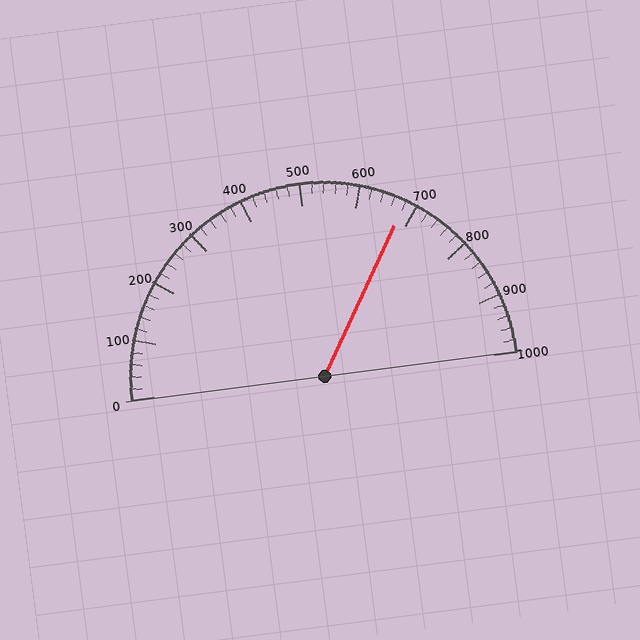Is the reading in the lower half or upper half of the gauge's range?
The reading is in the upper half of the range (0 to 1000).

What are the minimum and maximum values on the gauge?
The gauge ranges from 0 to 1000.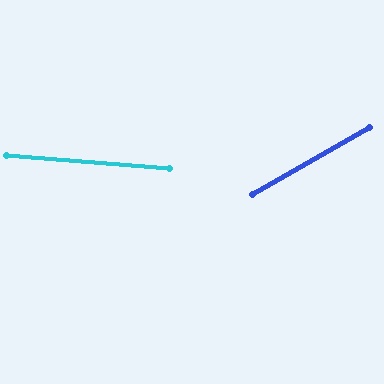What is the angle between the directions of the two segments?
Approximately 35 degrees.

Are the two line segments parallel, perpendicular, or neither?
Neither parallel nor perpendicular — they differ by about 35°.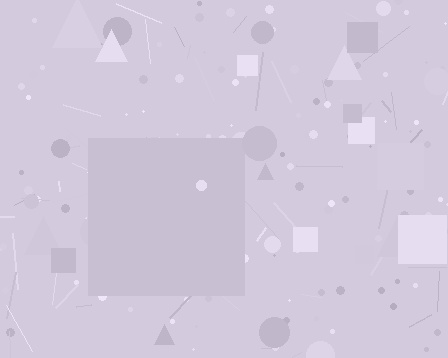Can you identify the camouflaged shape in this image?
The camouflaged shape is a square.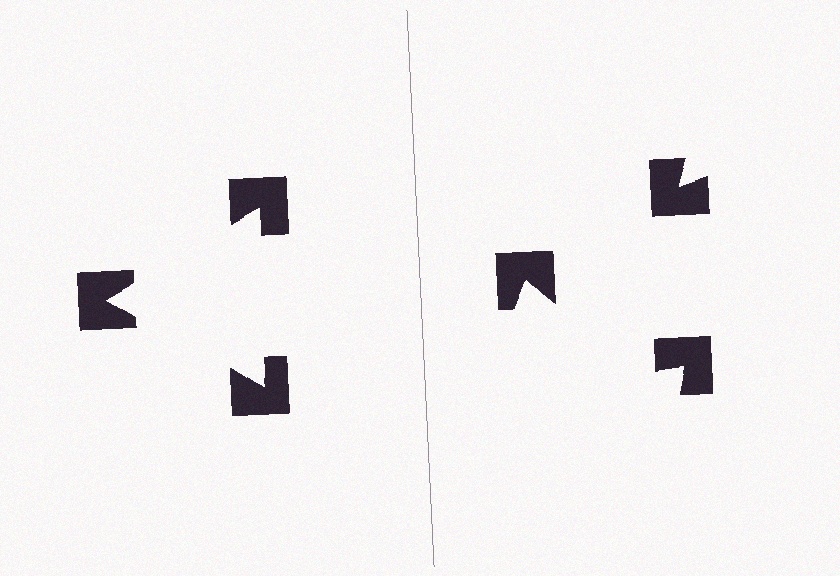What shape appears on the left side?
An illusory triangle.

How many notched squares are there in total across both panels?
6 — 3 on each side.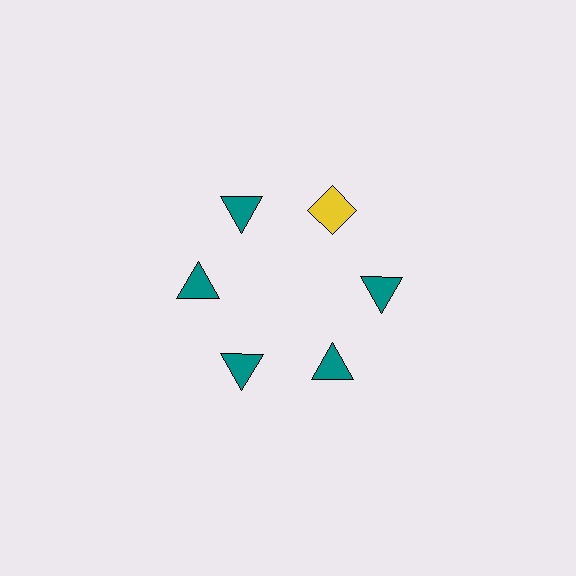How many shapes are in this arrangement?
There are 6 shapes arranged in a ring pattern.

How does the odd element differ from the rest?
It differs in both color (yellow instead of teal) and shape (diamond instead of triangle).